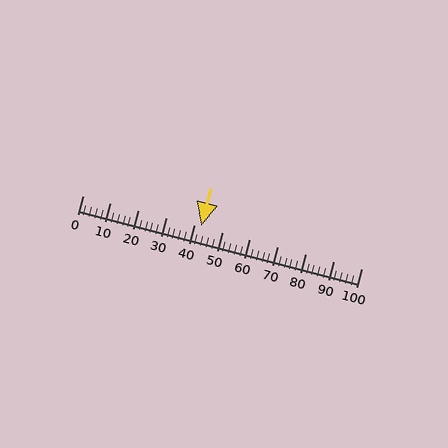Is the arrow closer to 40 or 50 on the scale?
The arrow is closer to 40.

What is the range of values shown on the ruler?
The ruler shows values from 0 to 100.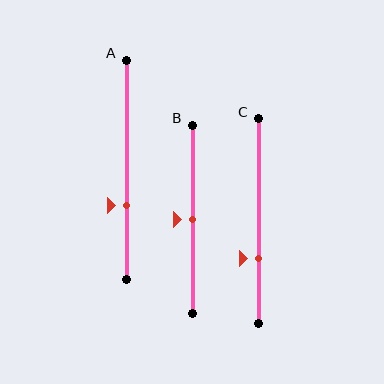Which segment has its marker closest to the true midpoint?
Segment B has its marker closest to the true midpoint.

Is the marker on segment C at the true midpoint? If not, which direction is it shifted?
No, the marker on segment C is shifted downward by about 18% of the segment length.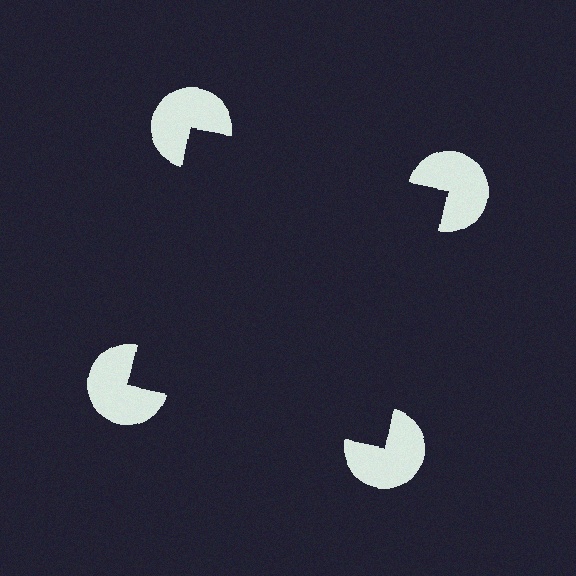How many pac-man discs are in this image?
There are 4 — one at each vertex of the illusory square.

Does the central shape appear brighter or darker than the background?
It typically appears slightly darker than the background, even though no actual brightness change is drawn.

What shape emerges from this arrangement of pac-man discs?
An illusory square — its edges are inferred from the aligned wedge cuts in the pac-man discs, not physically drawn.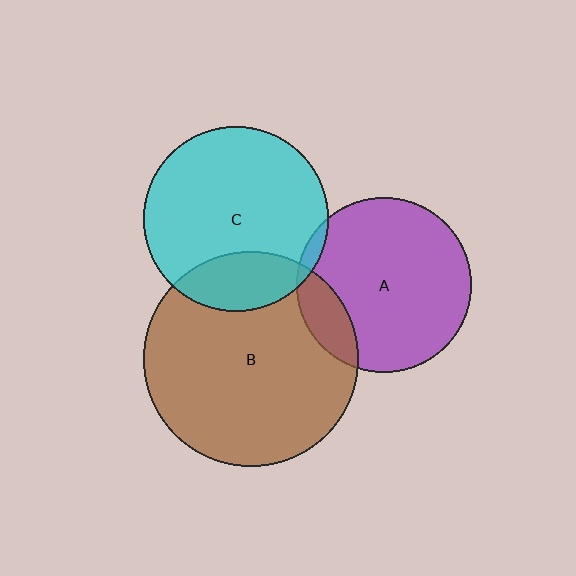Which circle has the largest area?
Circle B (brown).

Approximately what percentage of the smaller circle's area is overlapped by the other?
Approximately 20%.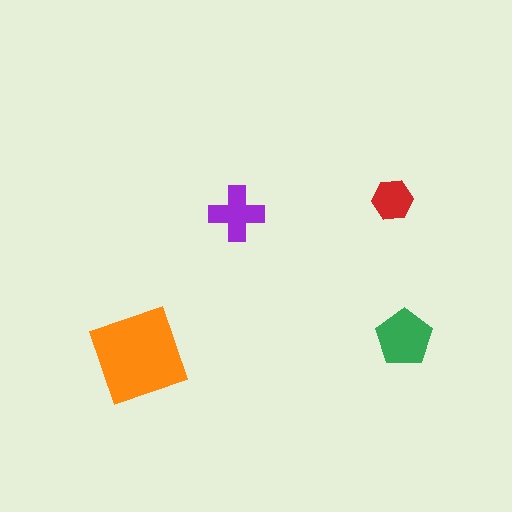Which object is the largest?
The orange diamond.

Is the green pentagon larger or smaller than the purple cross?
Larger.